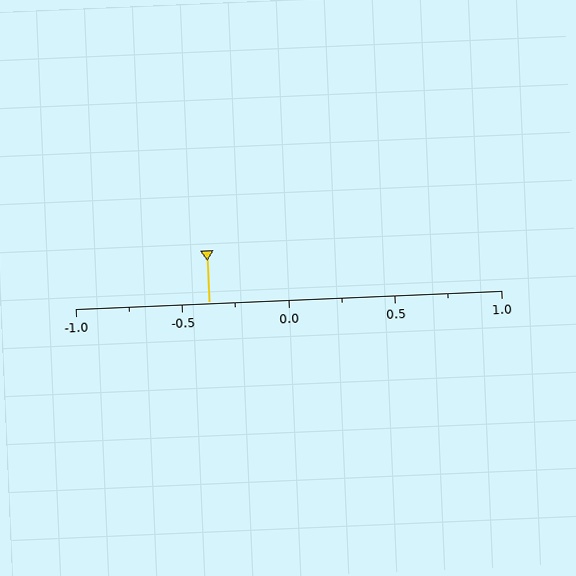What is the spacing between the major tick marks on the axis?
The major ticks are spaced 0.5 apart.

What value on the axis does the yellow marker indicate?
The marker indicates approximately -0.38.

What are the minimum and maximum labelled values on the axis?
The axis runs from -1.0 to 1.0.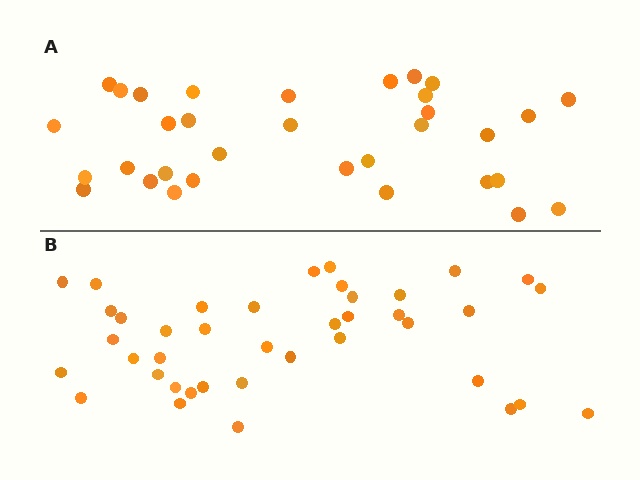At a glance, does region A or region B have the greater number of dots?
Region B (the bottom region) has more dots.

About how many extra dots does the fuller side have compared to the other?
Region B has roughly 8 or so more dots than region A.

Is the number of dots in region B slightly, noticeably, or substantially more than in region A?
Region B has only slightly more — the two regions are fairly close. The ratio is roughly 1.2 to 1.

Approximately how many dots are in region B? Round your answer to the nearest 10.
About 40 dots.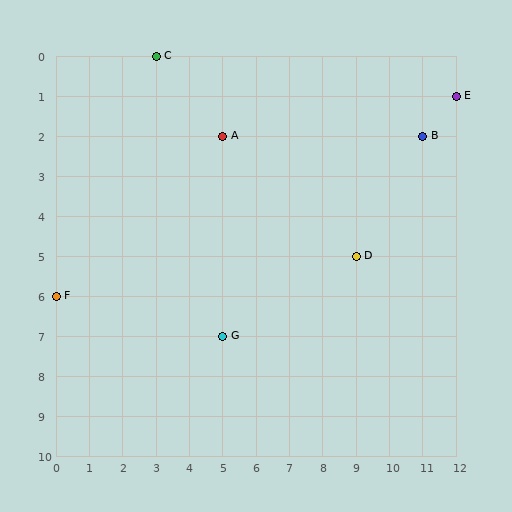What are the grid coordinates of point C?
Point C is at grid coordinates (3, 0).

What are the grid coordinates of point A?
Point A is at grid coordinates (5, 2).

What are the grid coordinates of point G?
Point G is at grid coordinates (5, 7).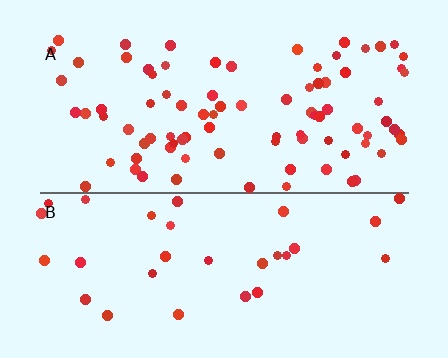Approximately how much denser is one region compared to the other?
Approximately 2.8× — region A over region B.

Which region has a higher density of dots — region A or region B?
A (the top).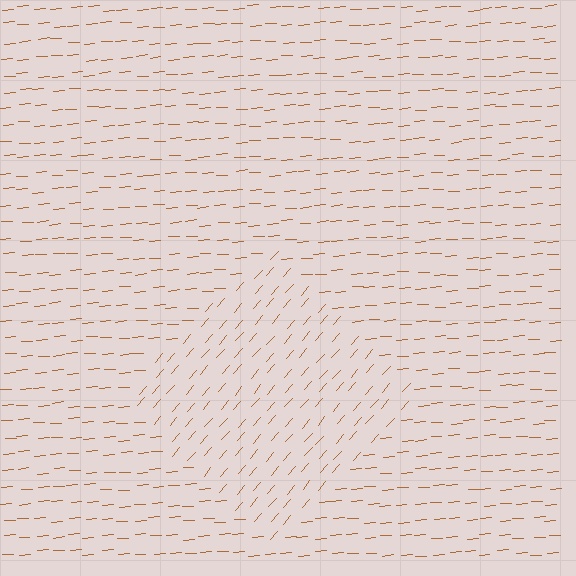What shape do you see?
I see a diamond.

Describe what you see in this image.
The image is filled with small brown line segments. A diamond region in the image has lines oriented differently from the surrounding lines, creating a visible texture boundary.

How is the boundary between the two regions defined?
The boundary is defined purely by a change in line orientation (approximately 45 degrees difference). All lines are the same color and thickness.